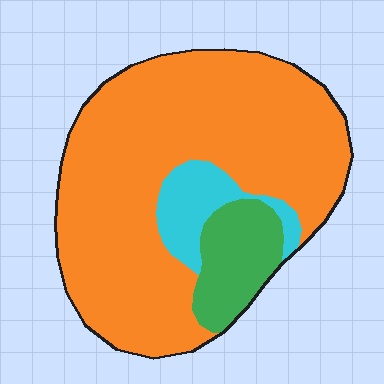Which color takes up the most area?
Orange, at roughly 80%.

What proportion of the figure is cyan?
Cyan takes up less than a quarter of the figure.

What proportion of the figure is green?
Green covers 13% of the figure.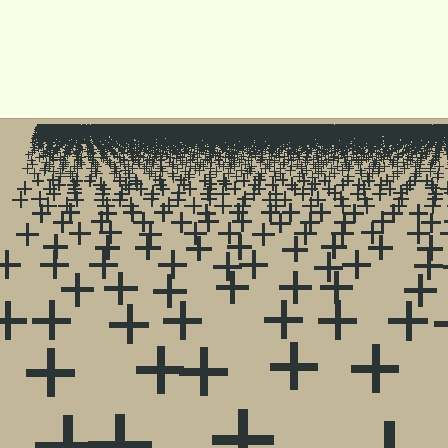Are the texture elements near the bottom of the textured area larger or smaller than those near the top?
Larger. Near the bottom, elements are closer to the viewer and appear at a bigger on-screen size.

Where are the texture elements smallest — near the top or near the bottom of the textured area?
Near the top.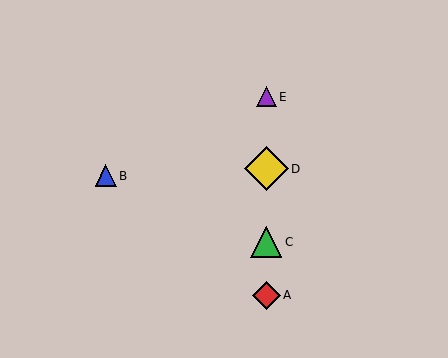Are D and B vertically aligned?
No, D is at x≈266 and B is at x≈106.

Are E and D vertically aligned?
Yes, both are at x≈266.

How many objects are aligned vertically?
4 objects (A, C, D, E) are aligned vertically.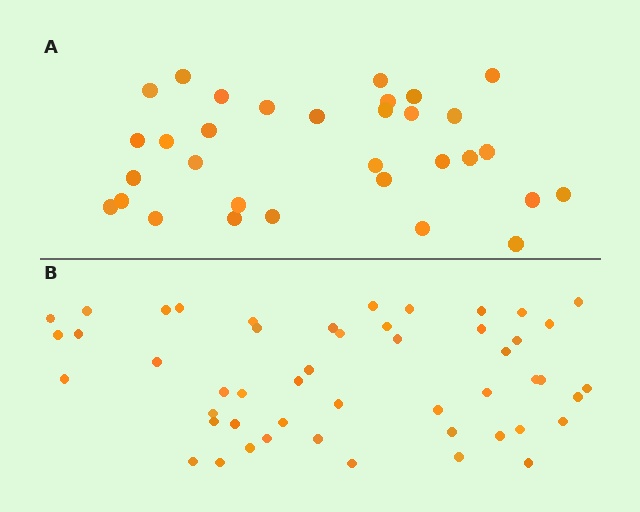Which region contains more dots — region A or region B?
Region B (the bottom region) has more dots.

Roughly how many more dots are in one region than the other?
Region B has approximately 20 more dots than region A.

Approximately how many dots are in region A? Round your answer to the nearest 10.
About 30 dots. (The exact count is 32, which rounds to 30.)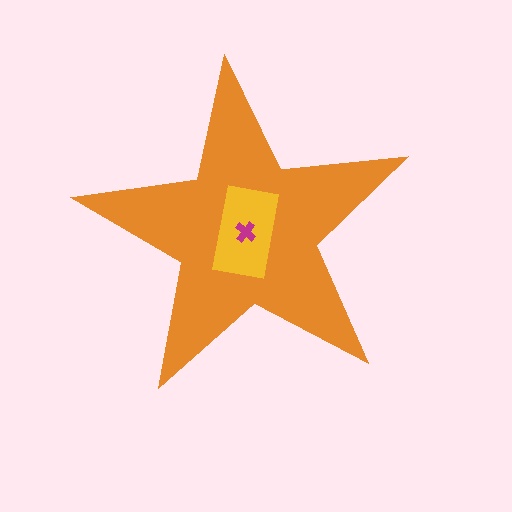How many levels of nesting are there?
3.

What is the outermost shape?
The orange star.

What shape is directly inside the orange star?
The yellow rectangle.